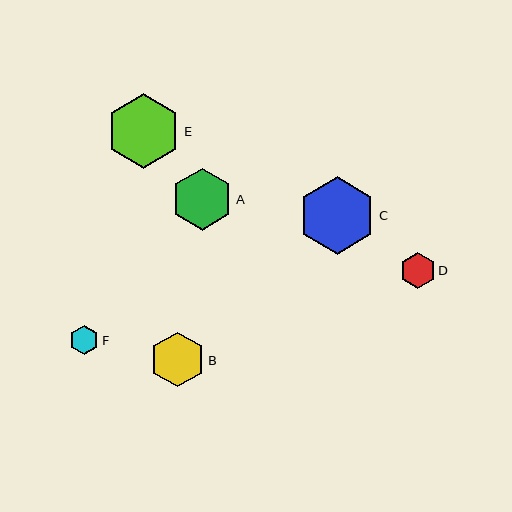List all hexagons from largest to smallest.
From largest to smallest: C, E, A, B, D, F.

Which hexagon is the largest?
Hexagon C is the largest with a size of approximately 77 pixels.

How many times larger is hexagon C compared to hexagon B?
Hexagon C is approximately 1.4 times the size of hexagon B.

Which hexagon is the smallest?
Hexagon F is the smallest with a size of approximately 29 pixels.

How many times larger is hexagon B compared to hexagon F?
Hexagon B is approximately 1.9 times the size of hexagon F.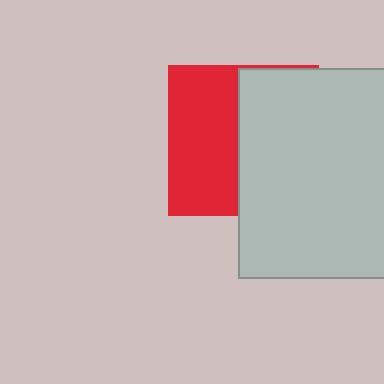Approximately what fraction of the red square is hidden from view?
Roughly 53% of the red square is hidden behind the light gray square.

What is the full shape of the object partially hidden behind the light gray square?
The partially hidden object is a red square.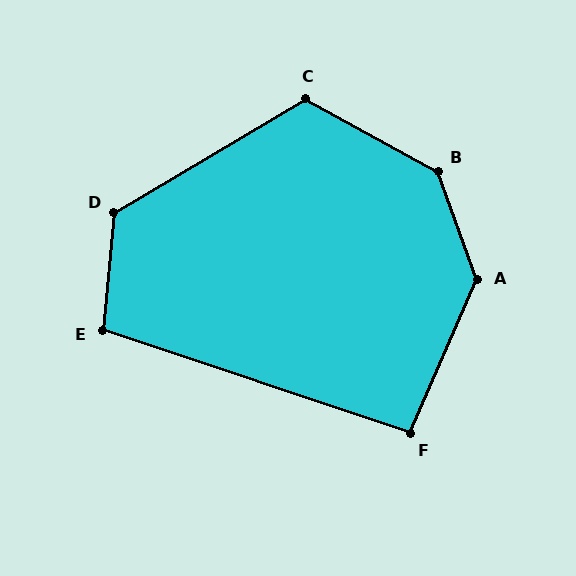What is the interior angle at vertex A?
Approximately 136 degrees (obtuse).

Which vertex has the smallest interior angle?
F, at approximately 95 degrees.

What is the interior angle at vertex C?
Approximately 121 degrees (obtuse).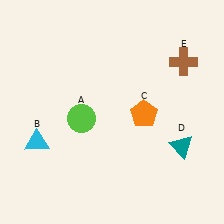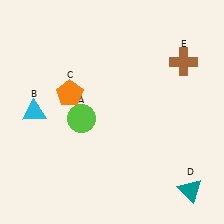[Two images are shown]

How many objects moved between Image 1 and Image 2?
3 objects moved between the two images.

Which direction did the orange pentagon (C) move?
The orange pentagon (C) moved left.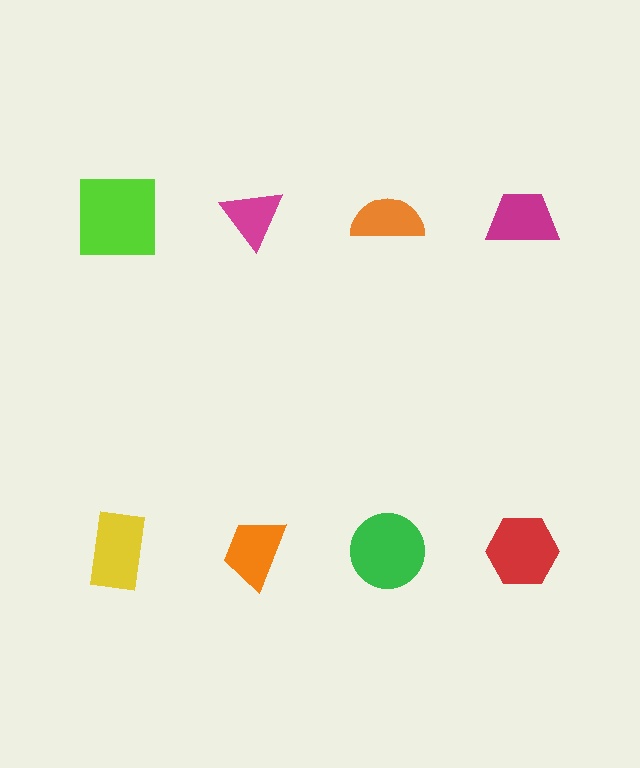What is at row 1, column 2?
A magenta triangle.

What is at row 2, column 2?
An orange trapezoid.